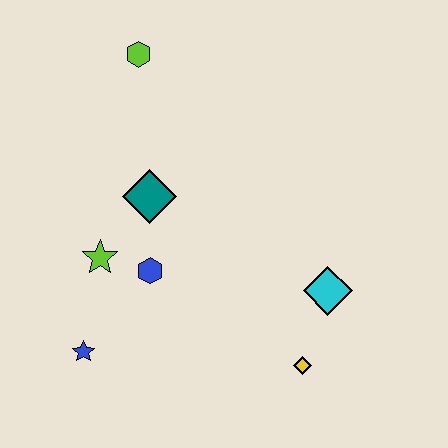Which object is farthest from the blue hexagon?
The lime hexagon is farthest from the blue hexagon.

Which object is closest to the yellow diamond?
The cyan diamond is closest to the yellow diamond.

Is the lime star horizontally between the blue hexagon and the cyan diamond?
No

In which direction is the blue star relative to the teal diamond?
The blue star is below the teal diamond.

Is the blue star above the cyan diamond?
No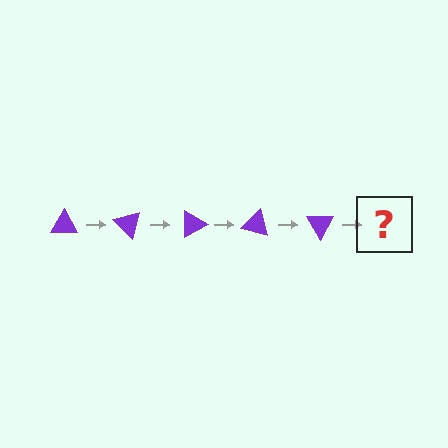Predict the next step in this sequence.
The next step is a purple triangle rotated 225 degrees.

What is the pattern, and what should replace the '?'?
The pattern is that the triangle rotates 45 degrees each step. The '?' should be a purple triangle rotated 225 degrees.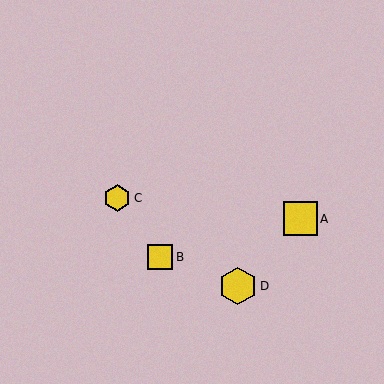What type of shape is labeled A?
Shape A is a yellow square.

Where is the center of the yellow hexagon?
The center of the yellow hexagon is at (117, 198).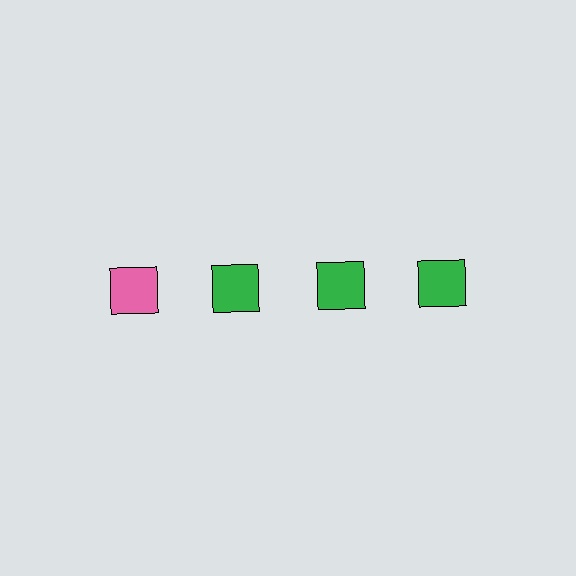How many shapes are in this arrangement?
There are 4 shapes arranged in a grid pattern.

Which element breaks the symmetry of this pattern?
The pink square in the top row, leftmost column breaks the symmetry. All other shapes are green squares.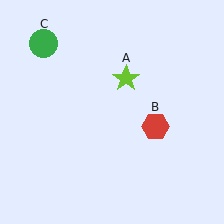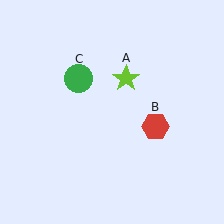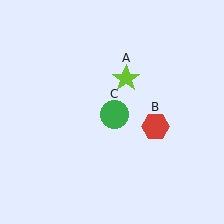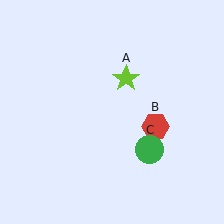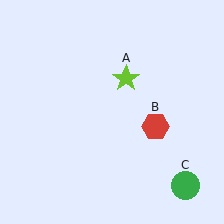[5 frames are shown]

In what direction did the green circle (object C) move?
The green circle (object C) moved down and to the right.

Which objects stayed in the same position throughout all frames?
Lime star (object A) and red hexagon (object B) remained stationary.